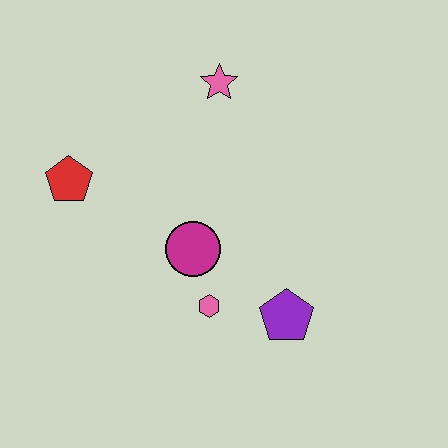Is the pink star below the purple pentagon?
No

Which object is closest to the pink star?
The magenta circle is closest to the pink star.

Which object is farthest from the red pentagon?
The purple pentagon is farthest from the red pentagon.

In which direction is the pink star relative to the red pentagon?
The pink star is to the right of the red pentagon.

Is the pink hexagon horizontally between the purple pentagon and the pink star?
No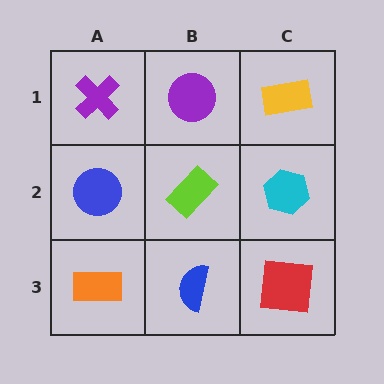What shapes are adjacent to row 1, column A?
A blue circle (row 2, column A), a purple circle (row 1, column B).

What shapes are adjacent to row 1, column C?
A cyan hexagon (row 2, column C), a purple circle (row 1, column B).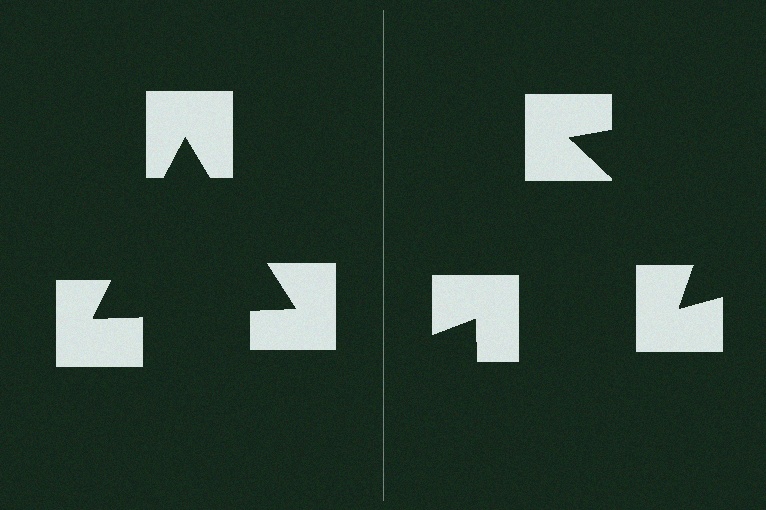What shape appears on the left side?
An illusory triangle.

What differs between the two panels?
The notched squares are positioned identically on both sides; only the wedge orientations differ. On the left they align to a triangle; on the right they are misaligned.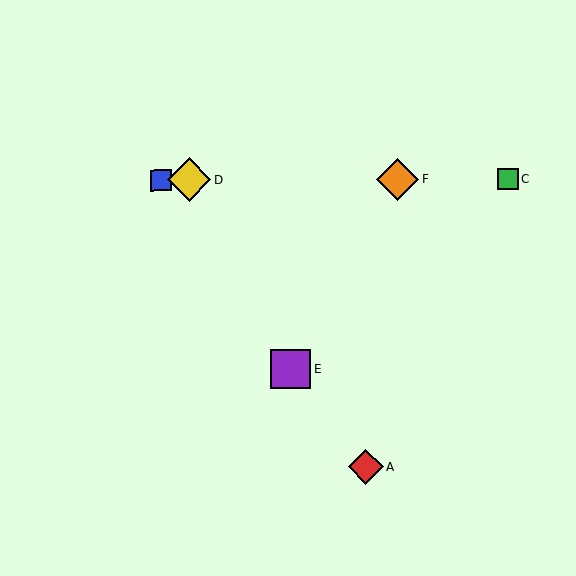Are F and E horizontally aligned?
No, F is at y≈179 and E is at y≈369.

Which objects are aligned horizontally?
Objects B, C, D, F are aligned horizontally.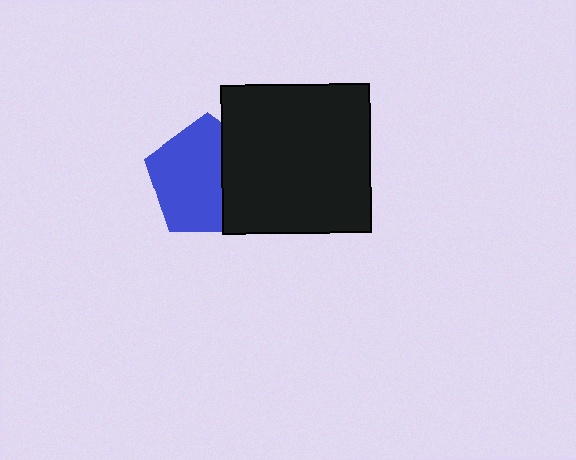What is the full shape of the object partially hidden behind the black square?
The partially hidden object is a blue pentagon.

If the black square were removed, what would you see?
You would see the complete blue pentagon.